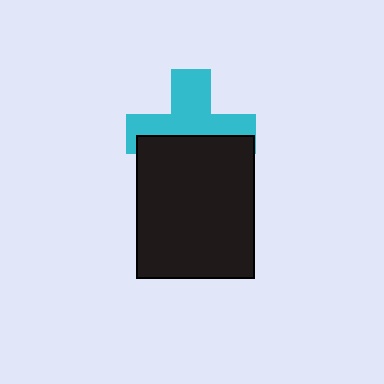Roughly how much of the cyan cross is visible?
About half of it is visible (roughly 55%).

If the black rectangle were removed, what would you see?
You would see the complete cyan cross.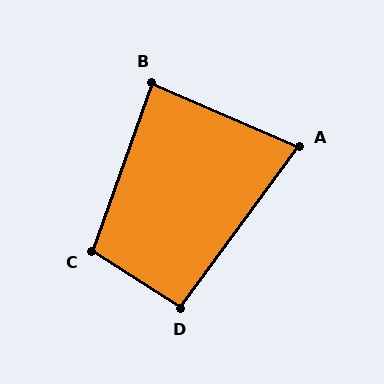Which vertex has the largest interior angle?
C, at approximately 103 degrees.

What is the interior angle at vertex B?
Approximately 86 degrees (approximately right).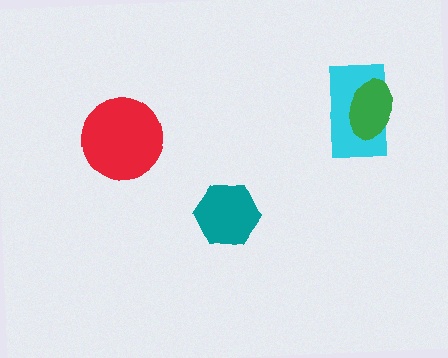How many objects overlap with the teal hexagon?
0 objects overlap with the teal hexagon.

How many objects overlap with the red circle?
0 objects overlap with the red circle.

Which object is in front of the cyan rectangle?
The green ellipse is in front of the cyan rectangle.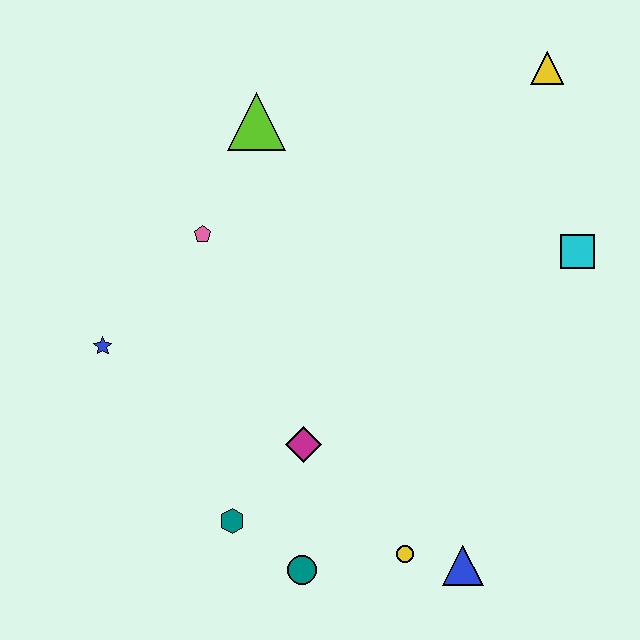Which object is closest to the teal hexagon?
The teal circle is closest to the teal hexagon.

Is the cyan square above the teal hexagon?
Yes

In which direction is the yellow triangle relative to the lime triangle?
The yellow triangle is to the right of the lime triangle.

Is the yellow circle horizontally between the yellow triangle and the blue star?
Yes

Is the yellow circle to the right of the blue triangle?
No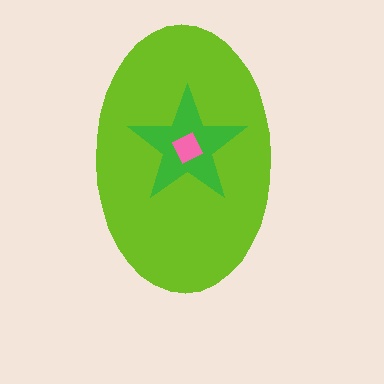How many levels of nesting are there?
3.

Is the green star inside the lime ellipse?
Yes.